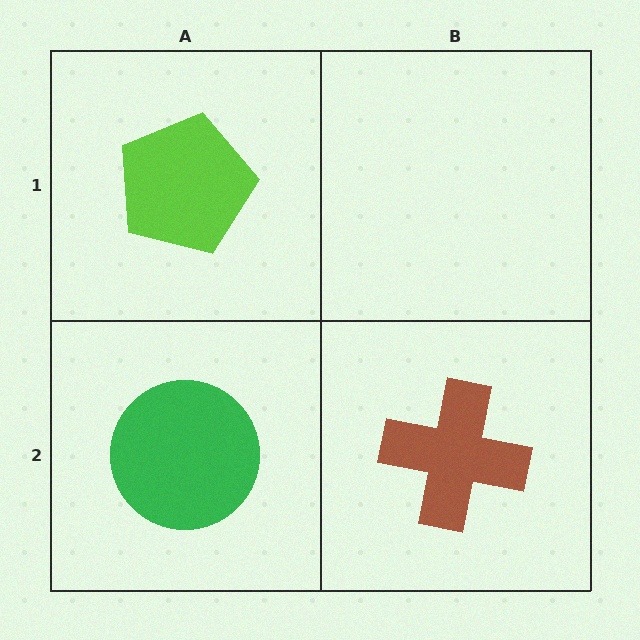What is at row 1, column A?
A lime pentagon.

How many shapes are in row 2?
2 shapes.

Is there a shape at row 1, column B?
No, that cell is empty.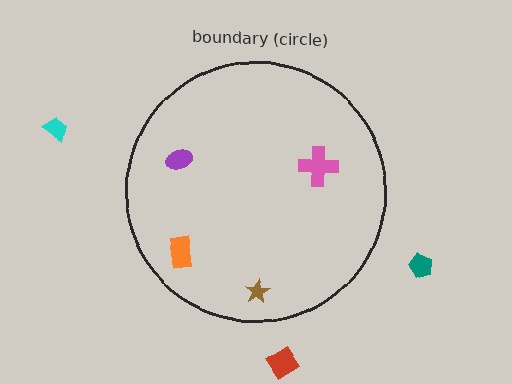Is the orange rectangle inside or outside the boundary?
Inside.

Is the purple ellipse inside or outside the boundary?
Inside.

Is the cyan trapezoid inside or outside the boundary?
Outside.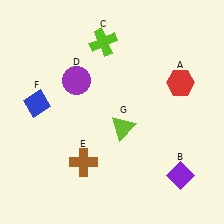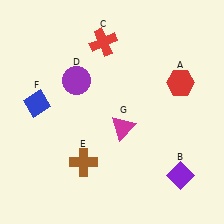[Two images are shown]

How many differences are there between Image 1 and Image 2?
There are 2 differences between the two images.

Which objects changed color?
C changed from lime to red. G changed from lime to magenta.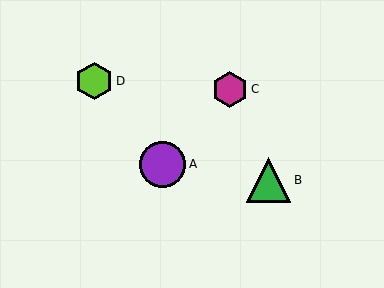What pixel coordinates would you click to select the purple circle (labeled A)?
Click at (163, 164) to select the purple circle A.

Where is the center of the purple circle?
The center of the purple circle is at (163, 164).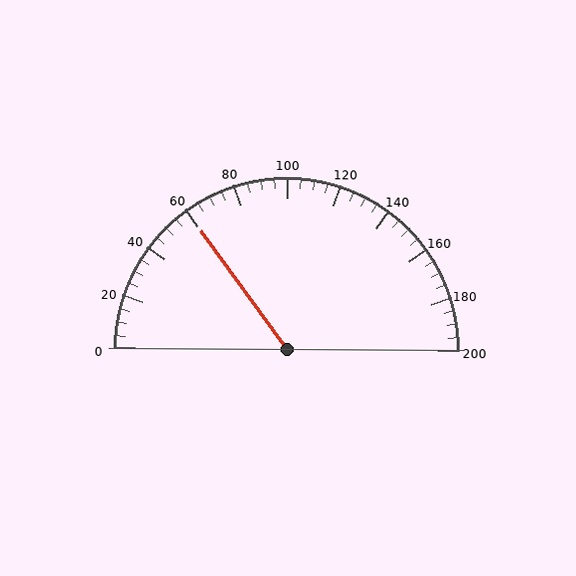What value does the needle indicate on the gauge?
The needle indicates approximately 60.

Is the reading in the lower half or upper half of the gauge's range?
The reading is in the lower half of the range (0 to 200).